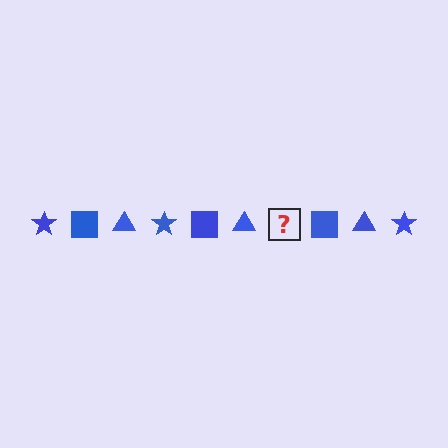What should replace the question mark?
The question mark should be replaced with a blue star.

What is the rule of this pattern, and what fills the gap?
The rule is that the pattern cycles through star, square, triangle shapes in blue. The gap should be filled with a blue star.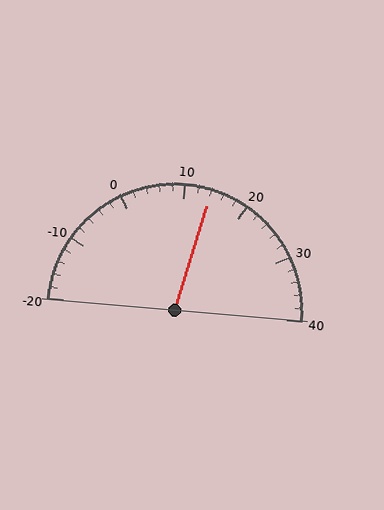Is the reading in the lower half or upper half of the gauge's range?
The reading is in the upper half of the range (-20 to 40).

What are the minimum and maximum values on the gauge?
The gauge ranges from -20 to 40.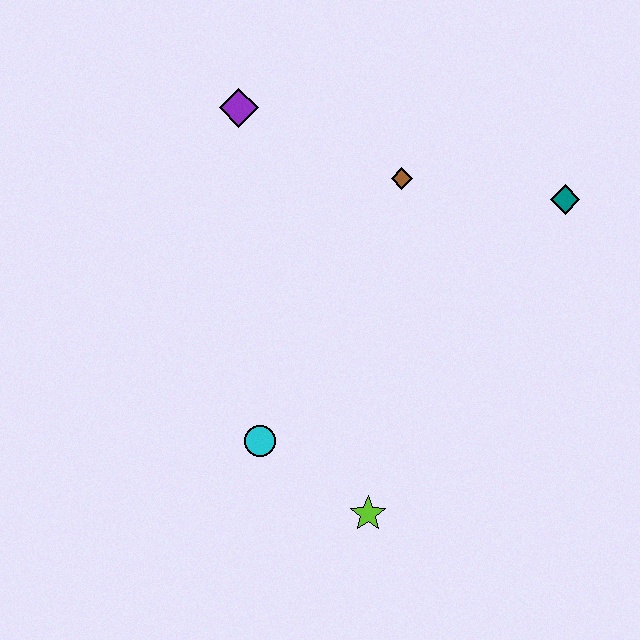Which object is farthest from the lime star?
The purple diamond is farthest from the lime star.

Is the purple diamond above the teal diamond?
Yes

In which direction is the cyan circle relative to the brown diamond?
The cyan circle is below the brown diamond.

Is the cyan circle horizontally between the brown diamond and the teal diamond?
No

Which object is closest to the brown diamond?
The teal diamond is closest to the brown diamond.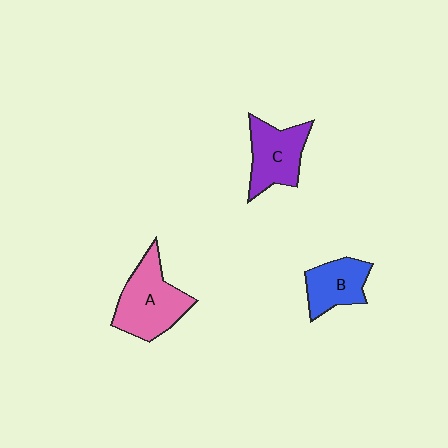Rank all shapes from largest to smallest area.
From largest to smallest: A (pink), C (purple), B (blue).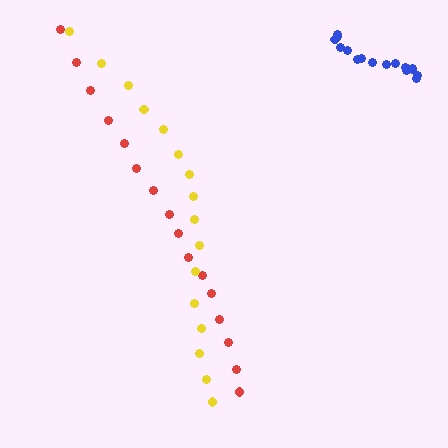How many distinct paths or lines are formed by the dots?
There are 3 distinct paths.